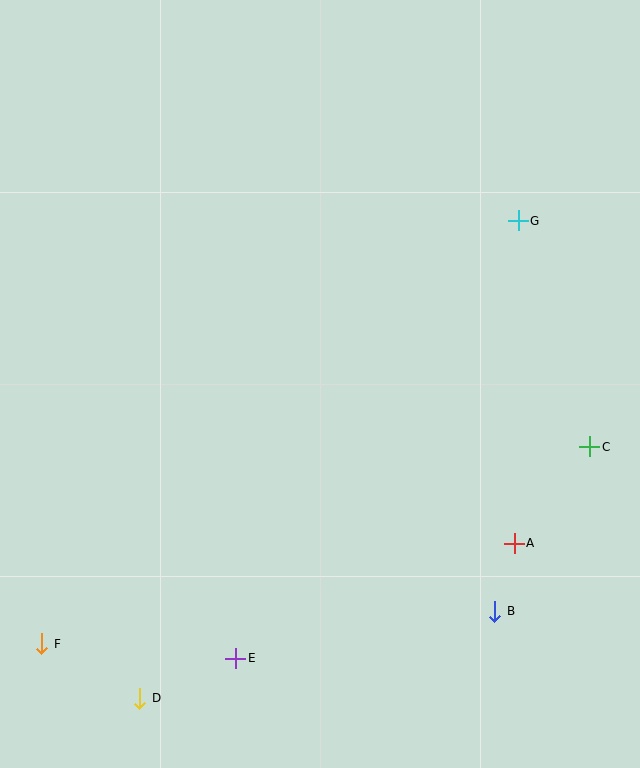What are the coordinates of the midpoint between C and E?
The midpoint between C and E is at (413, 552).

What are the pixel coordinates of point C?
Point C is at (590, 447).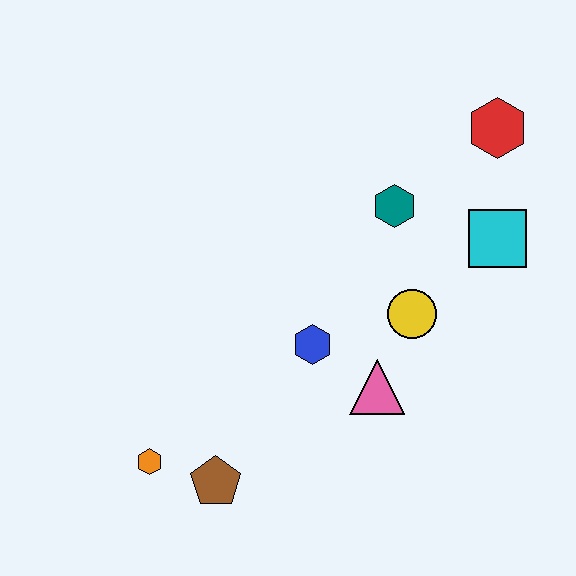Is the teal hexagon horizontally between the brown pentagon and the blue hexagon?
No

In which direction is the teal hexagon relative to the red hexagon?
The teal hexagon is to the left of the red hexagon.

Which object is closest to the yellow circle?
The pink triangle is closest to the yellow circle.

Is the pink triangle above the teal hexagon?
No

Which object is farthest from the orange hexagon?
The red hexagon is farthest from the orange hexagon.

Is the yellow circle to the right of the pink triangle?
Yes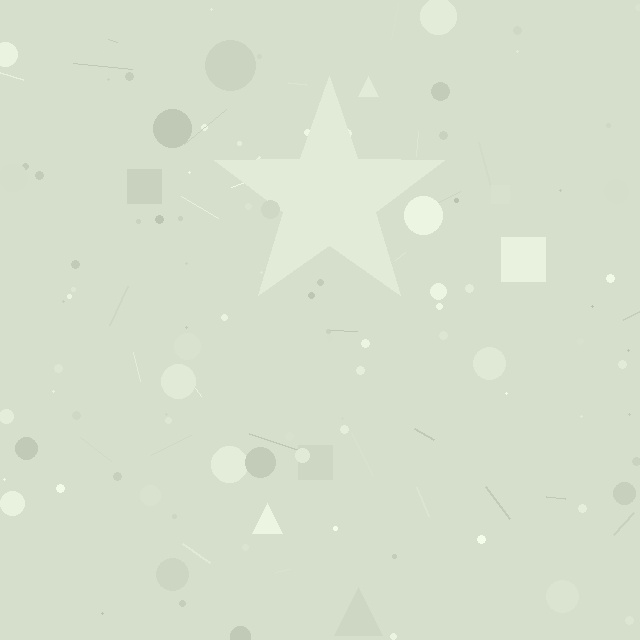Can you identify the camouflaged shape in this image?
The camouflaged shape is a star.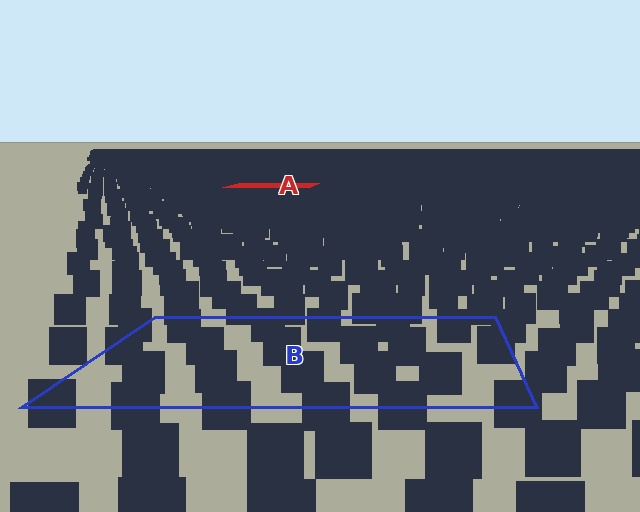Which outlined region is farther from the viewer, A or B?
Region A is farther from the viewer — the texture elements inside it appear smaller and more densely packed.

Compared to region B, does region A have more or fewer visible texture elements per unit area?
Region A has more texture elements per unit area — they are packed more densely because it is farther away.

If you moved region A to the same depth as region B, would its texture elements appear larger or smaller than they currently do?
They would appear larger. At a closer depth, the same texture elements are projected at a bigger on-screen size.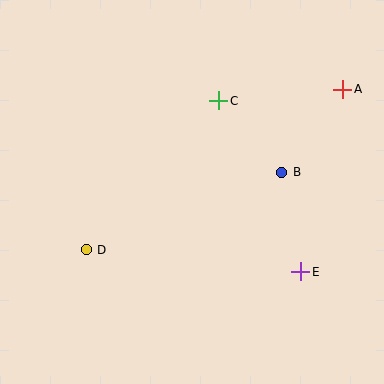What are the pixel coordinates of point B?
Point B is at (282, 172).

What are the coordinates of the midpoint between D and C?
The midpoint between D and C is at (152, 175).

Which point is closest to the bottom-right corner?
Point E is closest to the bottom-right corner.